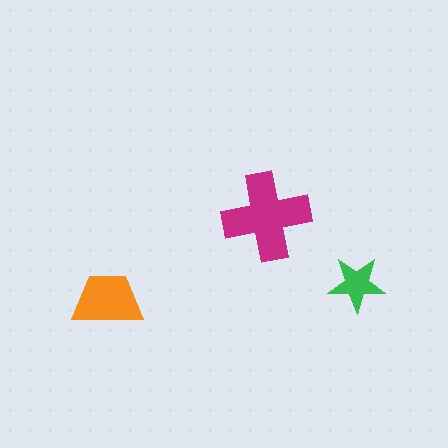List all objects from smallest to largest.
The green star, the orange trapezoid, the magenta cross.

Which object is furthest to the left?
The orange trapezoid is leftmost.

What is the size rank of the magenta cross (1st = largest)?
1st.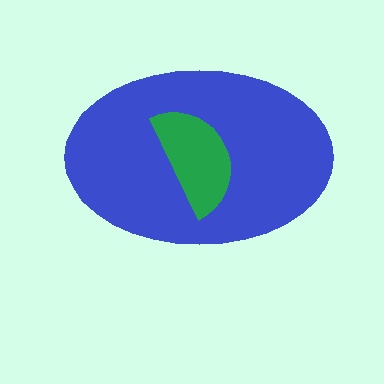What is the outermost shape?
The blue ellipse.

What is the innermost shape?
The green semicircle.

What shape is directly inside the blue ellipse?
The green semicircle.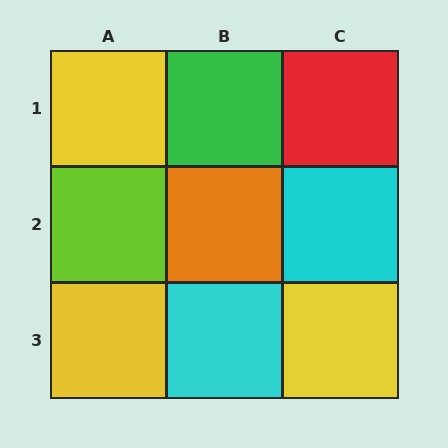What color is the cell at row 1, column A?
Yellow.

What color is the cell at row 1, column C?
Red.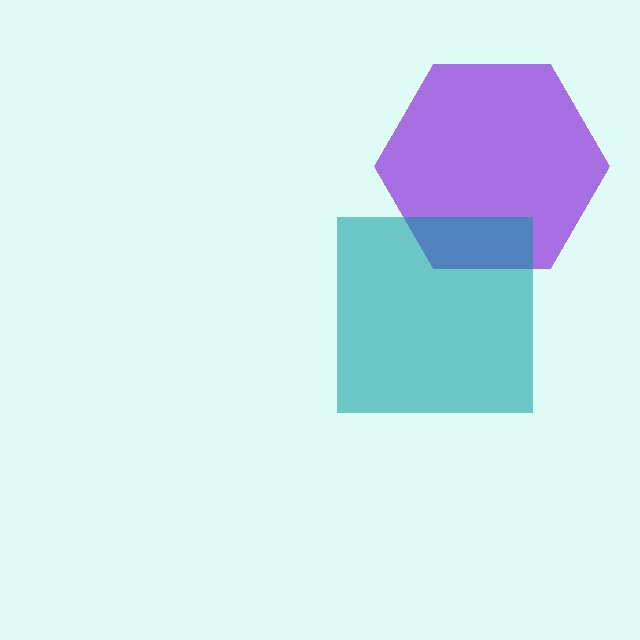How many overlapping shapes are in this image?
There are 2 overlapping shapes in the image.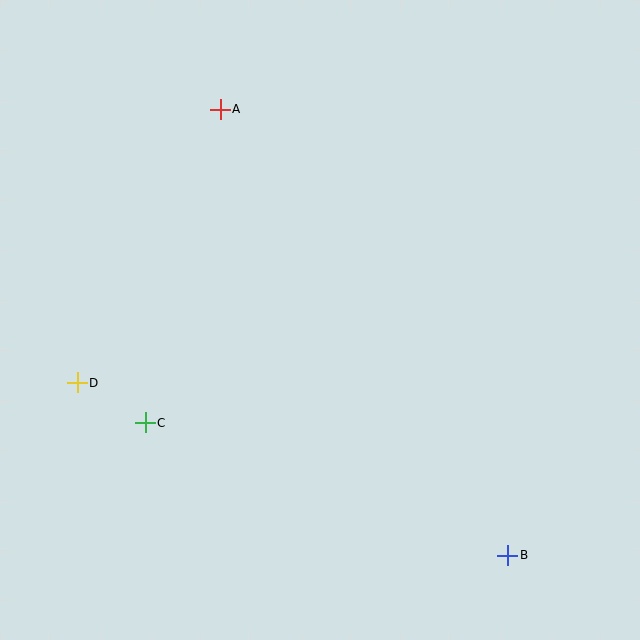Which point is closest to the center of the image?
Point C at (145, 423) is closest to the center.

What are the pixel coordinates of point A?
Point A is at (220, 109).